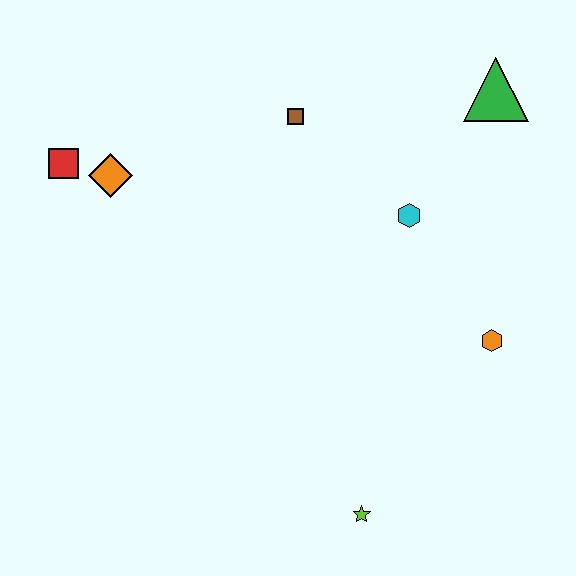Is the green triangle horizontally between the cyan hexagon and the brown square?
No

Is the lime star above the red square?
No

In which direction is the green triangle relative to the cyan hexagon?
The green triangle is above the cyan hexagon.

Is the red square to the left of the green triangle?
Yes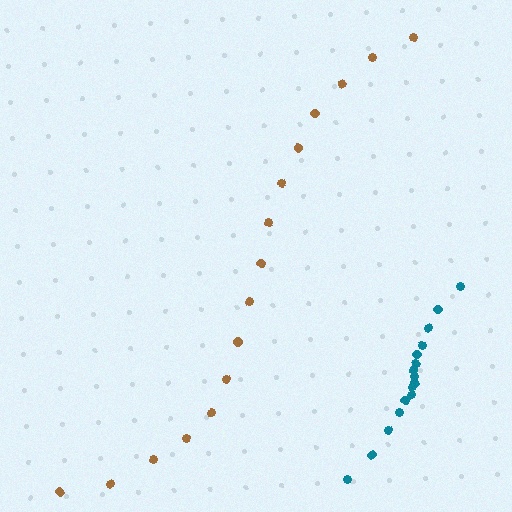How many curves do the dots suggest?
There are 2 distinct paths.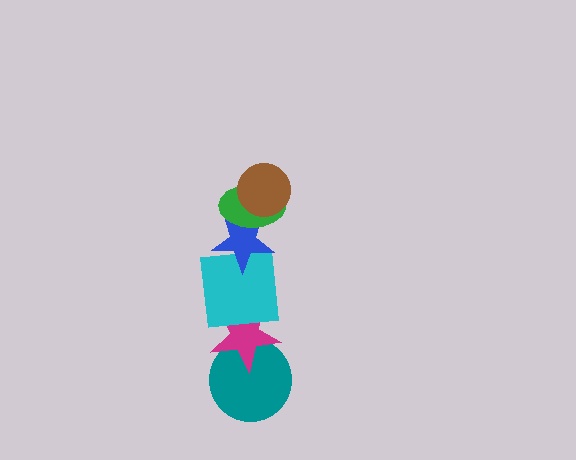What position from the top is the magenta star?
The magenta star is 5th from the top.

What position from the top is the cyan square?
The cyan square is 4th from the top.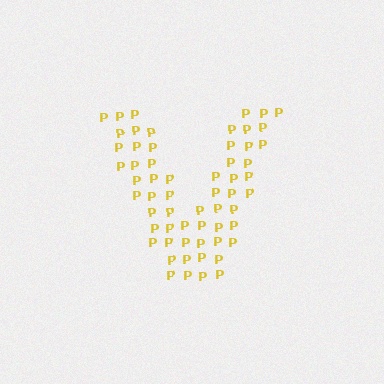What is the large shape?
The large shape is the letter V.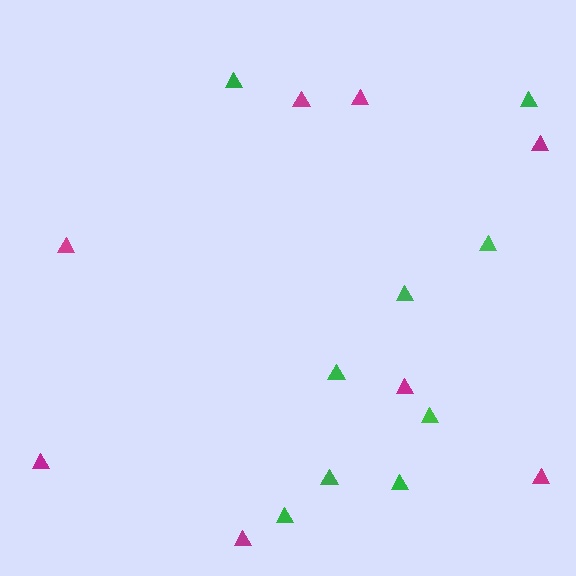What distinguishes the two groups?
There are 2 groups: one group of green triangles (9) and one group of magenta triangles (8).